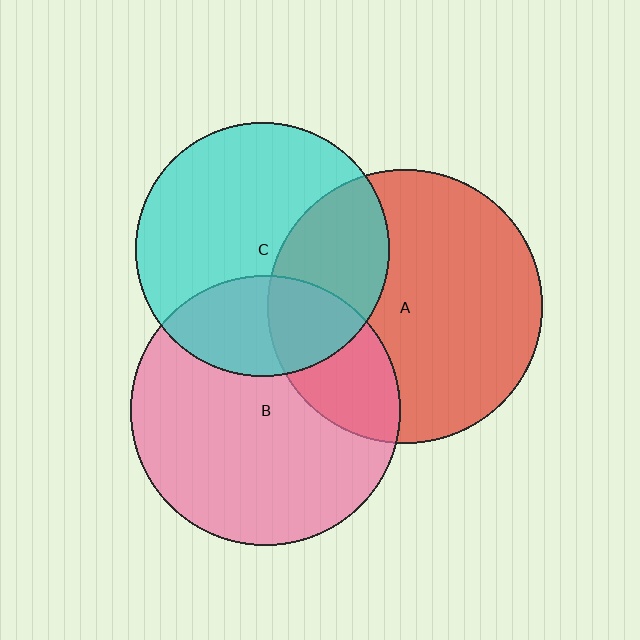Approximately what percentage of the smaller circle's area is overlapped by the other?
Approximately 30%.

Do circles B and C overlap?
Yes.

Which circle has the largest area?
Circle A (red).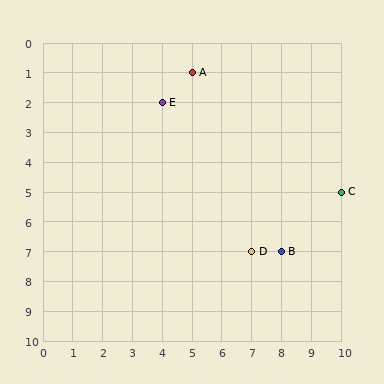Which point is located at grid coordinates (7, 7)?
Point D is at (7, 7).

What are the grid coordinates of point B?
Point B is at grid coordinates (8, 7).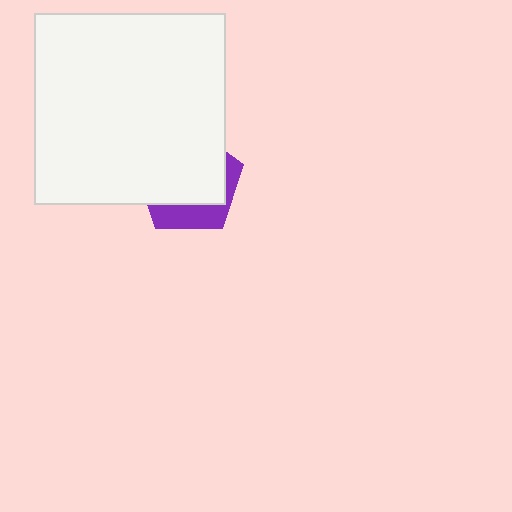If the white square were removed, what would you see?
You would see the complete purple pentagon.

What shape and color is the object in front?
The object in front is a white square.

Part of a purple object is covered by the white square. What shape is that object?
It is a pentagon.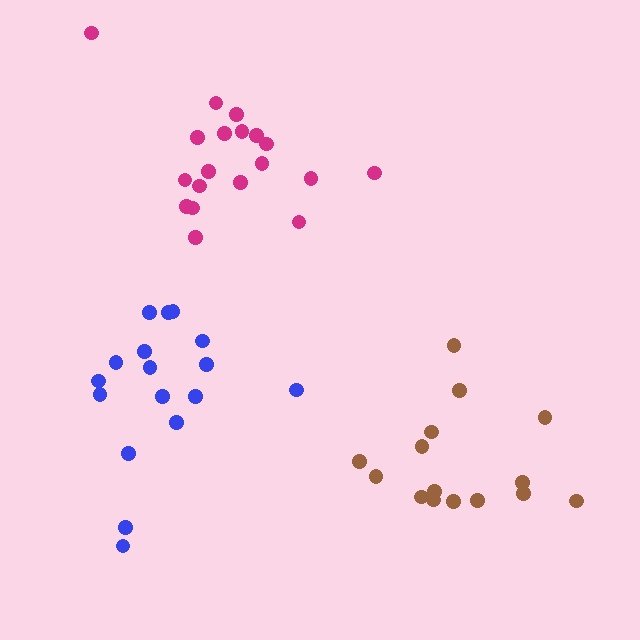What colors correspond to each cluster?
The clusters are colored: blue, brown, magenta.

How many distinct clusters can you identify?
There are 3 distinct clusters.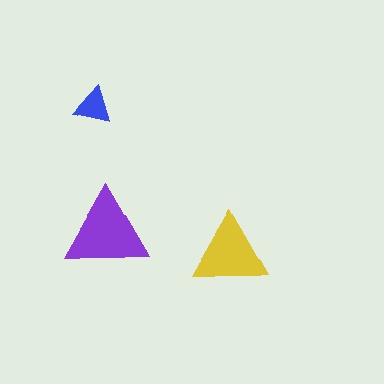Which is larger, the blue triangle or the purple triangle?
The purple one.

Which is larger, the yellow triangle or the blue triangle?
The yellow one.